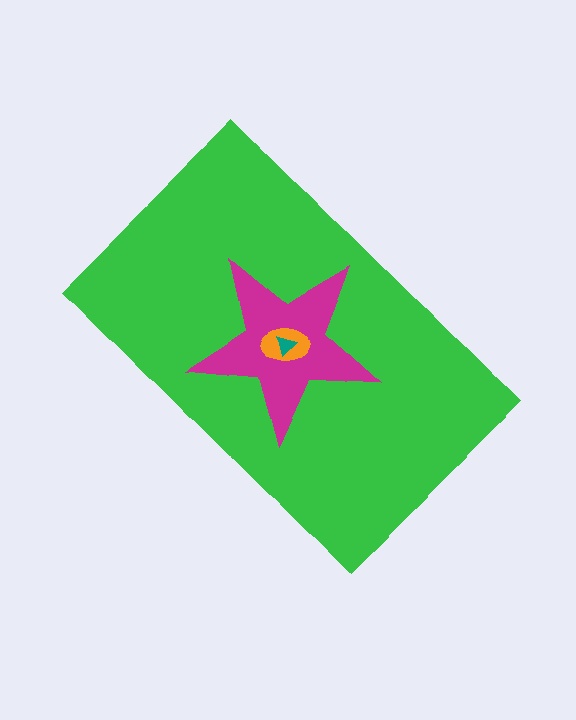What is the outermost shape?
The green rectangle.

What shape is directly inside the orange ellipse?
The teal triangle.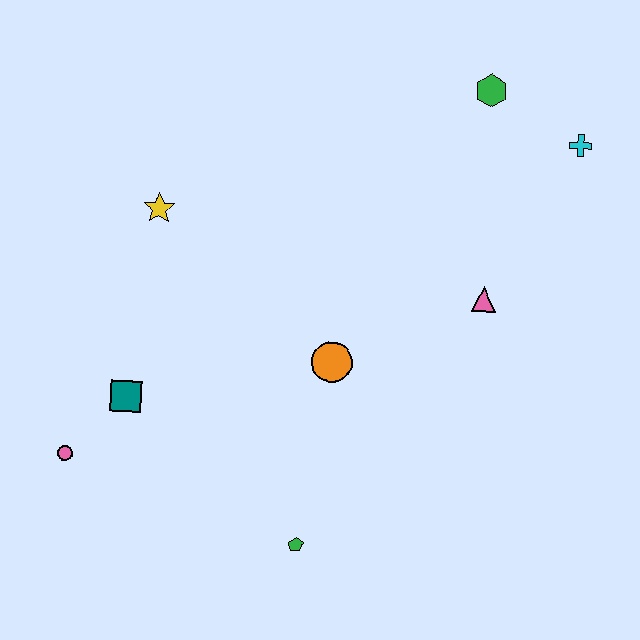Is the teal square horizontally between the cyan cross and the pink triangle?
No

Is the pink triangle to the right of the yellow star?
Yes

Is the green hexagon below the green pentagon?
No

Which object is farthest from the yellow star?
The cyan cross is farthest from the yellow star.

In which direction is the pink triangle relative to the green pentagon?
The pink triangle is above the green pentagon.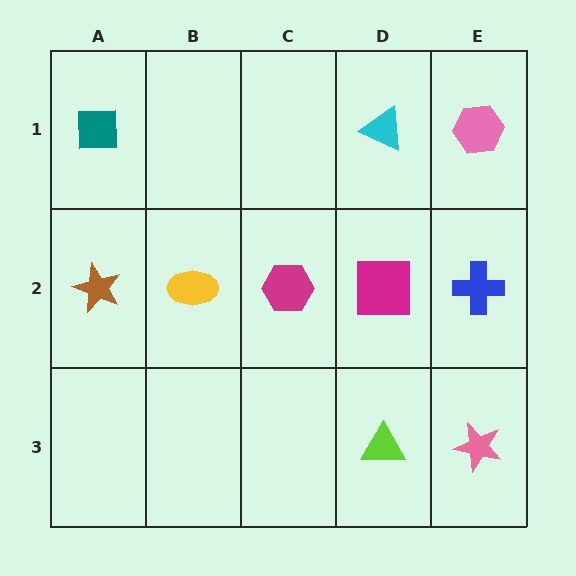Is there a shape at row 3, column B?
No, that cell is empty.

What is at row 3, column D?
A lime triangle.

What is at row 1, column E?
A pink hexagon.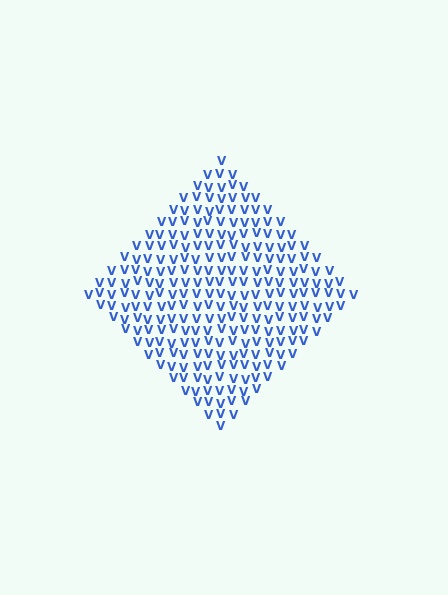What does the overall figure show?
The overall figure shows a diamond.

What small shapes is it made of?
It is made of small letter V's.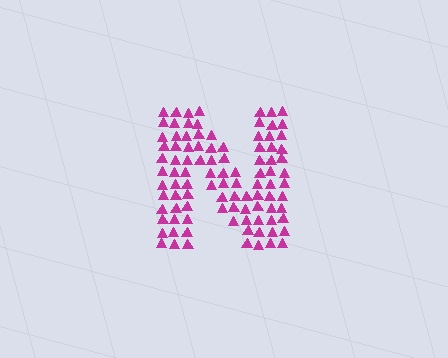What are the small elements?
The small elements are triangles.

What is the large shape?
The large shape is the letter N.